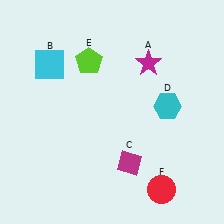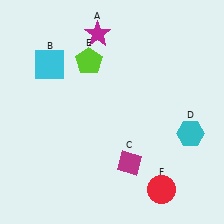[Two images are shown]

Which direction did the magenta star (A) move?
The magenta star (A) moved left.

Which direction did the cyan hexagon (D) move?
The cyan hexagon (D) moved down.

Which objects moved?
The objects that moved are: the magenta star (A), the cyan hexagon (D).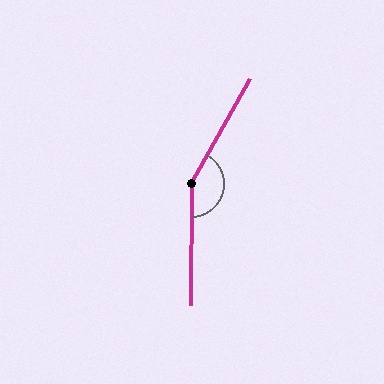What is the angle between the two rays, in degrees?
Approximately 151 degrees.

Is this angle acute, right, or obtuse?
It is obtuse.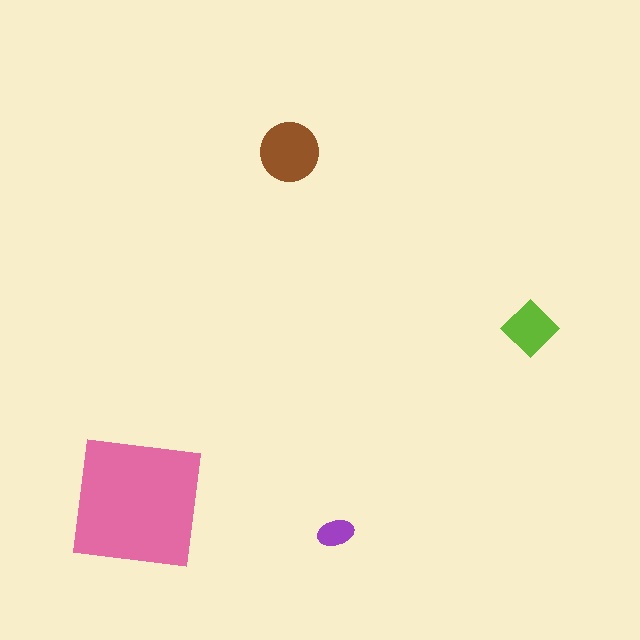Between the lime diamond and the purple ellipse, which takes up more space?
The lime diamond.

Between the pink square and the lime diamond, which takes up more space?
The pink square.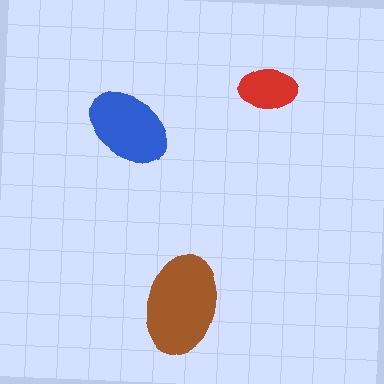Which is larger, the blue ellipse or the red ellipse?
The blue one.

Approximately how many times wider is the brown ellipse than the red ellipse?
About 1.5 times wider.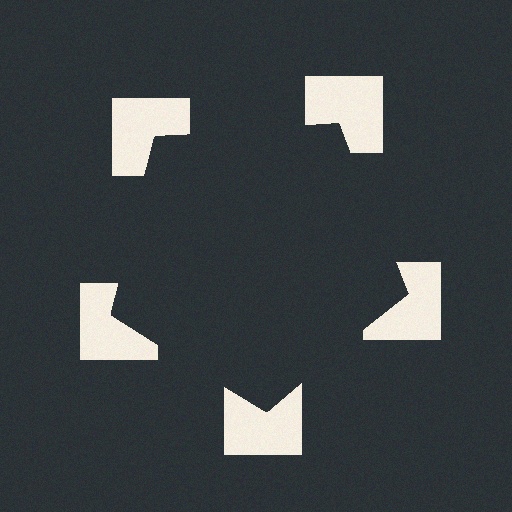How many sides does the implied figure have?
5 sides.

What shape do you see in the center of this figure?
An illusory pentagon — its edges are inferred from the aligned wedge cuts in the notched squares, not physically drawn.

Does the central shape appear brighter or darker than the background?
It typically appears slightly darker than the background, even though no actual brightness change is drawn.